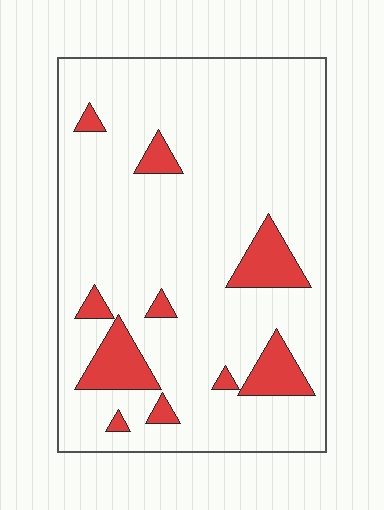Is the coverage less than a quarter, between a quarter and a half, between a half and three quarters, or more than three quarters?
Less than a quarter.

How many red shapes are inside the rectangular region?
10.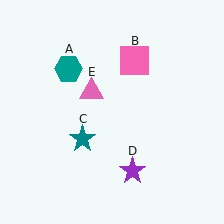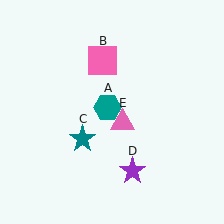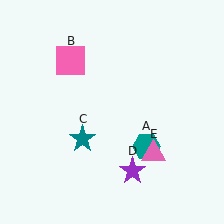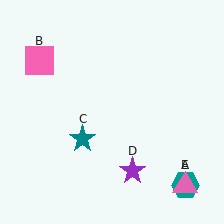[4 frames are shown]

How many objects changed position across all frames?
3 objects changed position: teal hexagon (object A), pink square (object B), pink triangle (object E).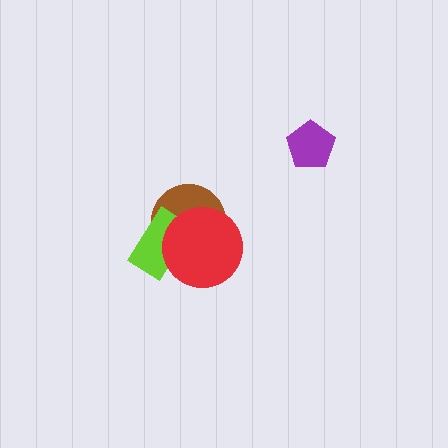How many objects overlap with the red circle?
2 objects overlap with the red circle.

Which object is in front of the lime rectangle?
The red circle is in front of the lime rectangle.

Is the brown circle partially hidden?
Yes, it is partially covered by another shape.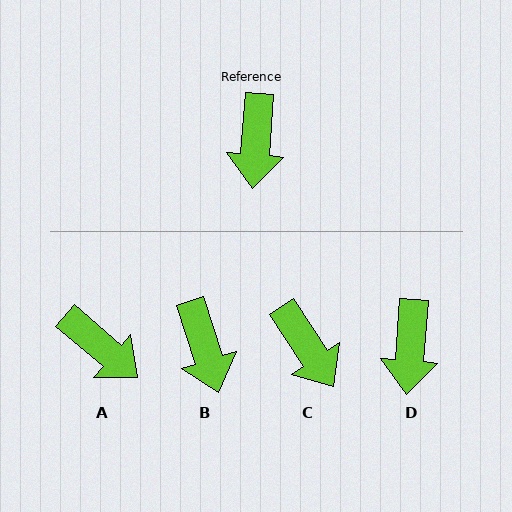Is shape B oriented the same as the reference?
No, it is off by about 22 degrees.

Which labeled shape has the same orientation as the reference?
D.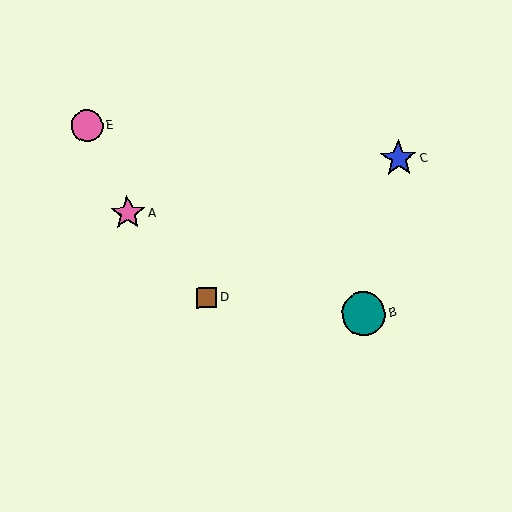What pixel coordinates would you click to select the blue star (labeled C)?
Click at (399, 159) to select the blue star C.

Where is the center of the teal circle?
The center of the teal circle is at (364, 314).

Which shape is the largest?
The teal circle (labeled B) is the largest.